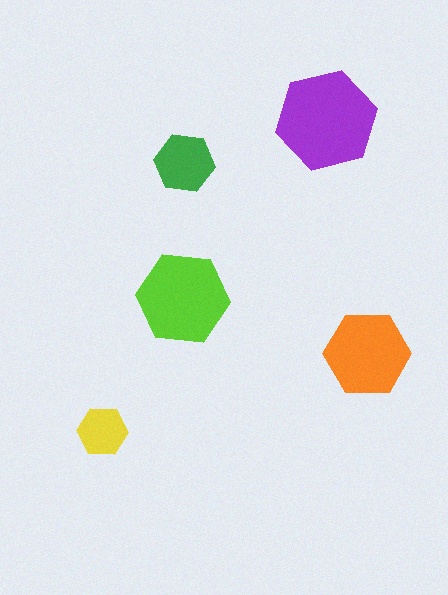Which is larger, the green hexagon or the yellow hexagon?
The green one.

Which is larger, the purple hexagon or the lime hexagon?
The purple one.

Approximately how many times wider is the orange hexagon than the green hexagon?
About 1.5 times wider.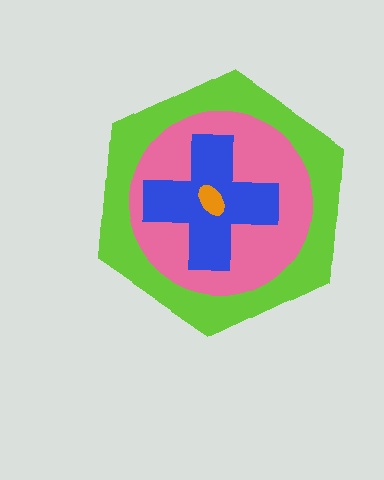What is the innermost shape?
The orange ellipse.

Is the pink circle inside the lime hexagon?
Yes.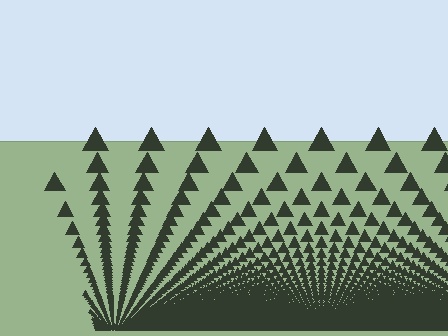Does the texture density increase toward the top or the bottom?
Density increases toward the bottom.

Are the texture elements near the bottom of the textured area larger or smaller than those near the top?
Smaller. The gradient is inverted — elements near the bottom are smaller and denser.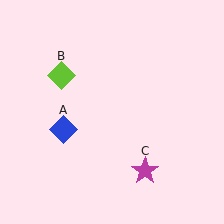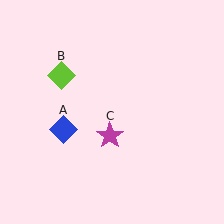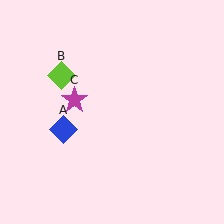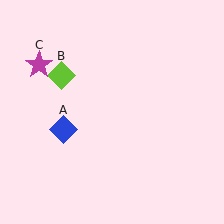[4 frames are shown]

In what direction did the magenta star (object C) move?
The magenta star (object C) moved up and to the left.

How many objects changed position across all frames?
1 object changed position: magenta star (object C).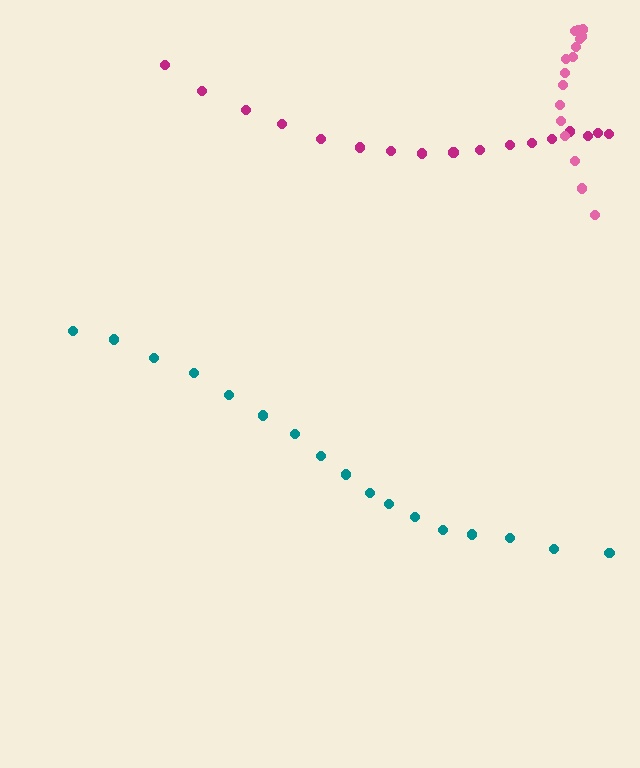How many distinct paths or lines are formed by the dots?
There are 3 distinct paths.